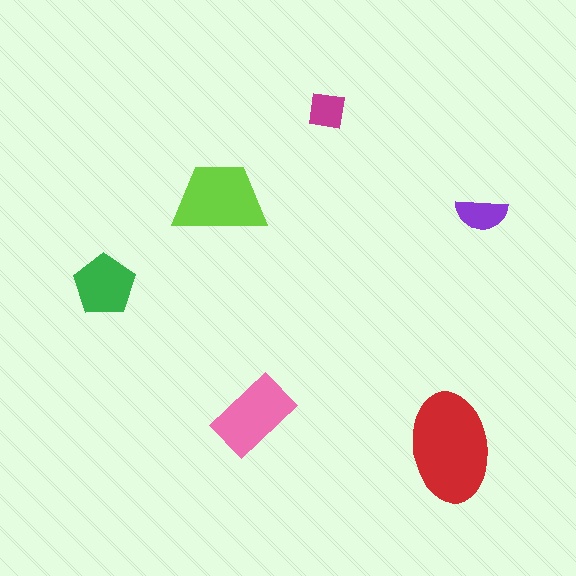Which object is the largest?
The red ellipse.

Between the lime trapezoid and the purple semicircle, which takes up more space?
The lime trapezoid.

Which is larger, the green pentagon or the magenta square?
The green pentagon.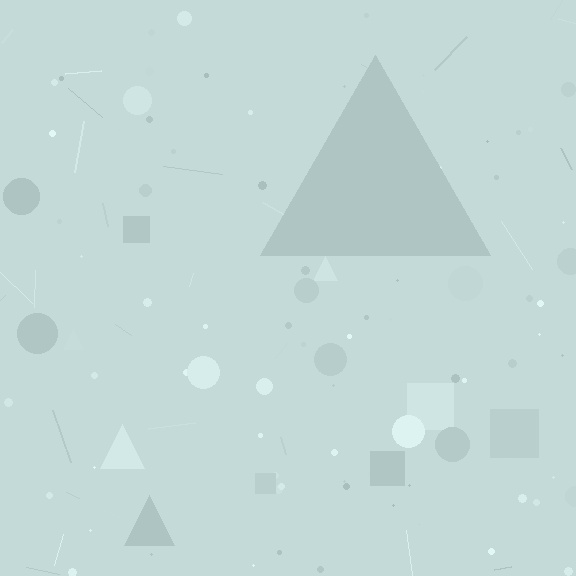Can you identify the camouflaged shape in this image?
The camouflaged shape is a triangle.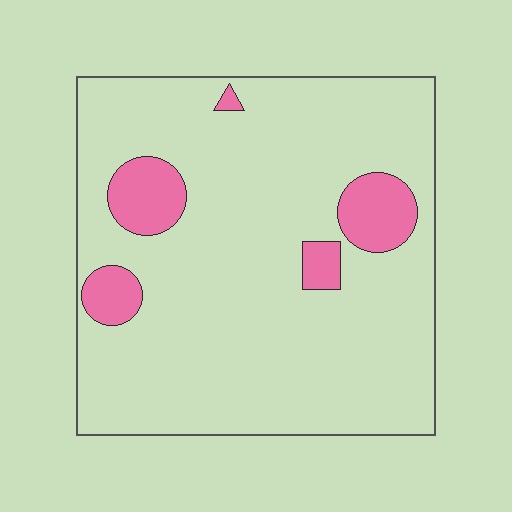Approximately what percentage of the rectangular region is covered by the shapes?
Approximately 10%.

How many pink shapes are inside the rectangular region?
5.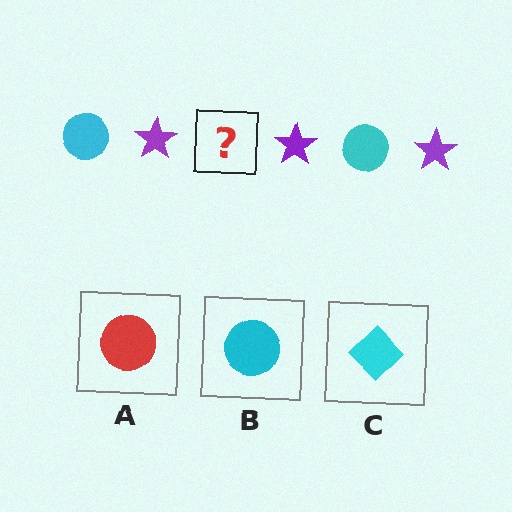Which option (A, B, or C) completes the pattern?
B.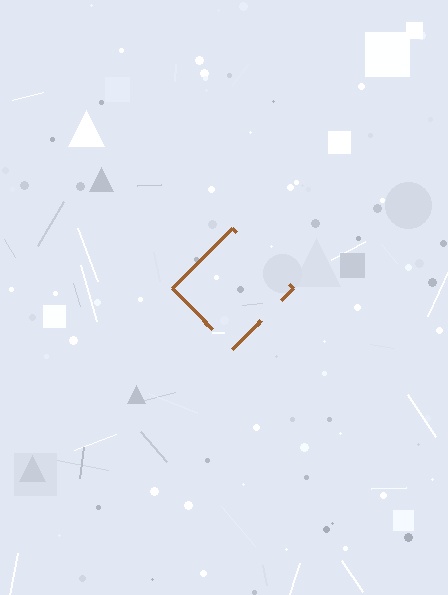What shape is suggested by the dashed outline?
The dashed outline suggests a diamond.